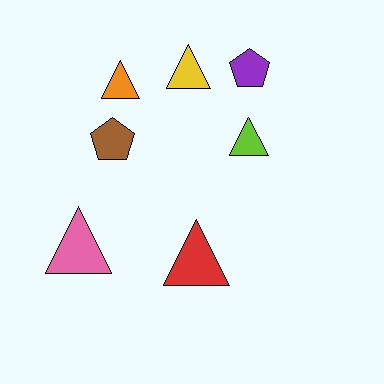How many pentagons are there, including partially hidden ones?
There are 2 pentagons.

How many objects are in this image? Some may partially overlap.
There are 7 objects.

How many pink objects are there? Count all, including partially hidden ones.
There is 1 pink object.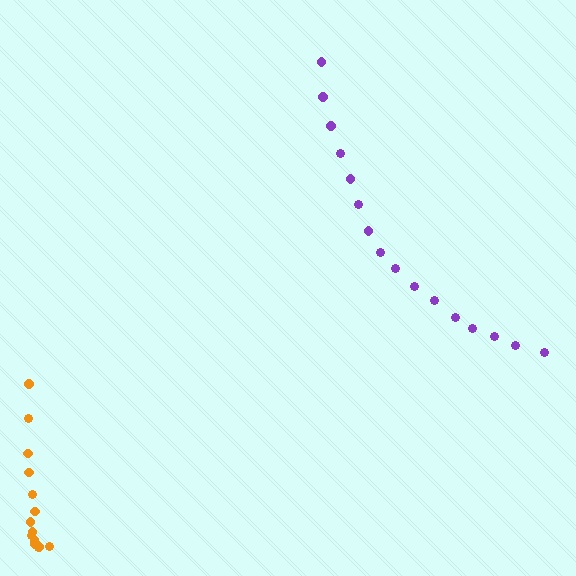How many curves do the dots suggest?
There are 2 distinct paths.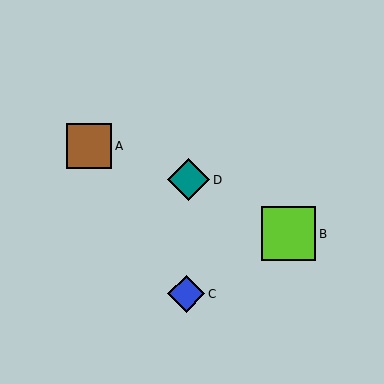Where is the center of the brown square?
The center of the brown square is at (89, 146).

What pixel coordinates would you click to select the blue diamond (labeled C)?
Click at (186, 294) to select the blue diamond C.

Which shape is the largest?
The lime square (labeled B) is the largest.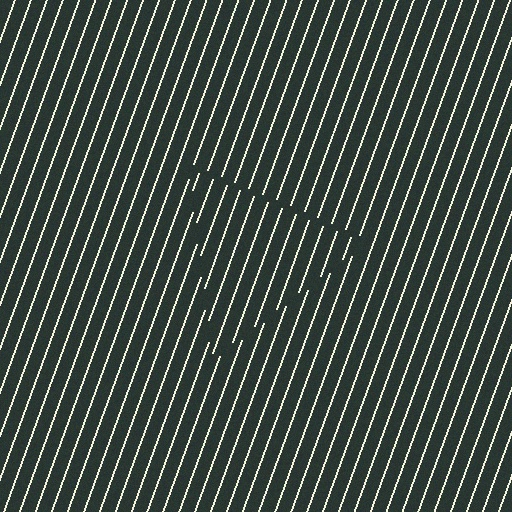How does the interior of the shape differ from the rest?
The interior of the shape contains the same grating, shifted by half a period — the contour is defined by the phase discontinuity where line-ends from the inner and outer gratings abut.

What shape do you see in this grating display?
An illusory triangle. The interior of the shape contains the same grating, shifted by half a period — the contour is defined by the phase discontinuity where line-ends from the inner and outer gratings abut.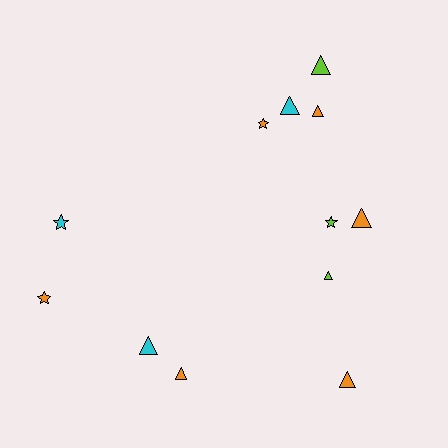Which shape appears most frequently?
Triangle, with 8 objects.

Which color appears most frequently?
Orange, with 6 objects.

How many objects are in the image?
There are 12 objects.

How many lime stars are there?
There is 1 lime star.